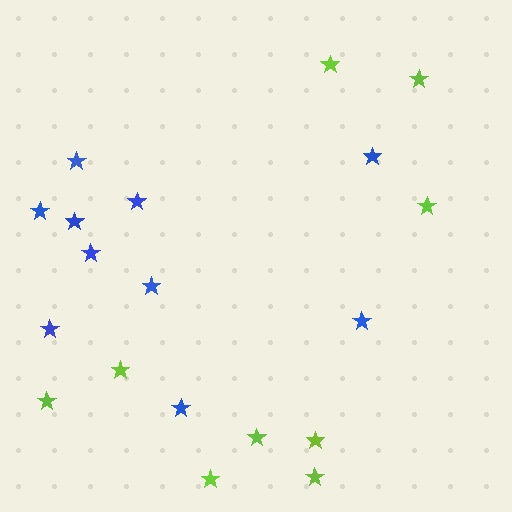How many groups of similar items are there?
There are 2 groups: one group of lime stars (9) and one group of blue stars (10).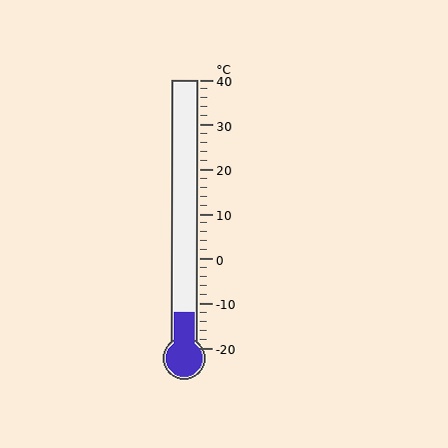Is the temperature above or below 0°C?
The temperature is below 0°C.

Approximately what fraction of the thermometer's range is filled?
The thermometer is filled to approximately 15% of its range.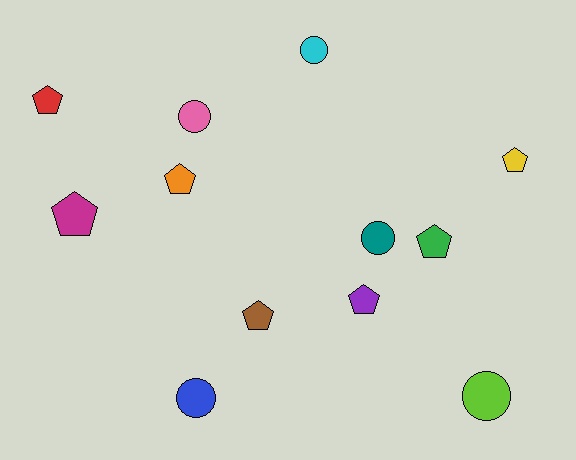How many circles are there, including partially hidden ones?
There are 5 circles.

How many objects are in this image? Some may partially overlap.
There are 12 objects.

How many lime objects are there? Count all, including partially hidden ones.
There is 1 lime object.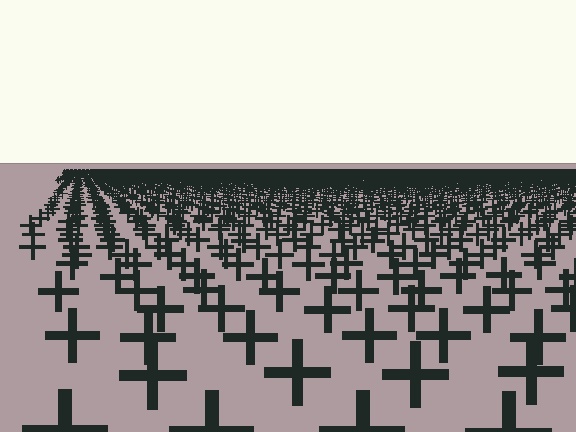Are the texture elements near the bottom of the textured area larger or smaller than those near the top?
Larger. Near the bottom, elements are closer to the viewer and appear at a bigger on-screen size.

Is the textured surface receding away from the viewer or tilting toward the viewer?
The surface is receding away from the viewer. Texture elements get smaller and denser toward the top.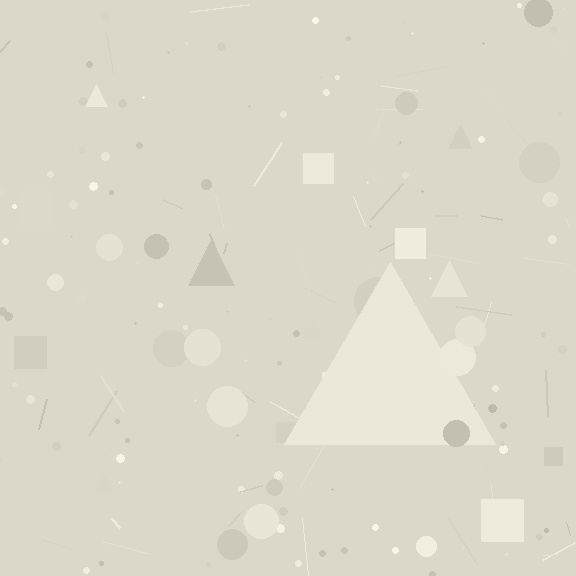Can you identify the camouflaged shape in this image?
The camouflaged shape is a triangle.